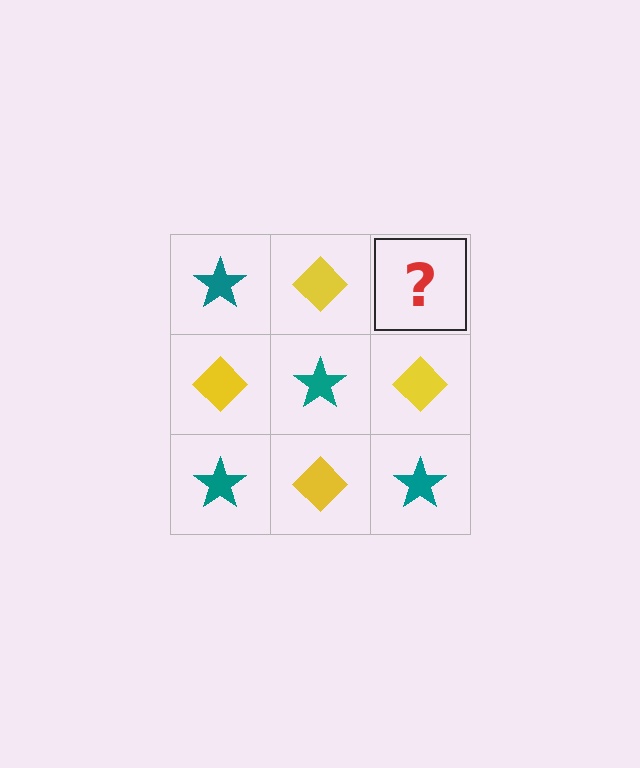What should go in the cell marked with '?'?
The missing cell should contain a teal star.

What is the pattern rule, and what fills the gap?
The rule is that it alternates teal star and yellow diamond in a checkerboard pattern. The gap should be filled with a teal star.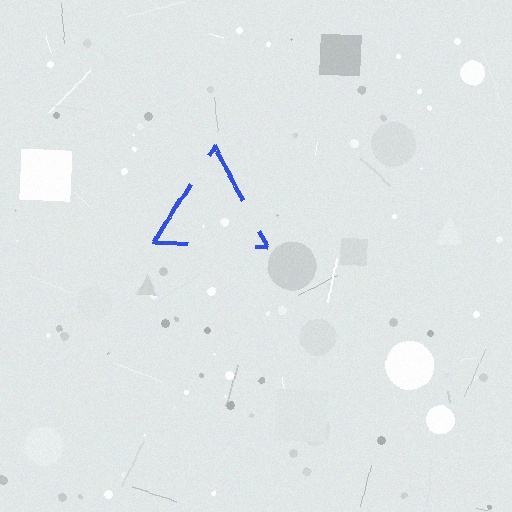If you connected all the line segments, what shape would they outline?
They would outline a triangle.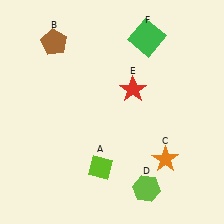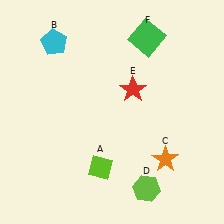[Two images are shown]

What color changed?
The pentagon (B) changed from brown in Image 1 to cyan in Image 2.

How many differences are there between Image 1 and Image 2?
There is 1 difference between the two images.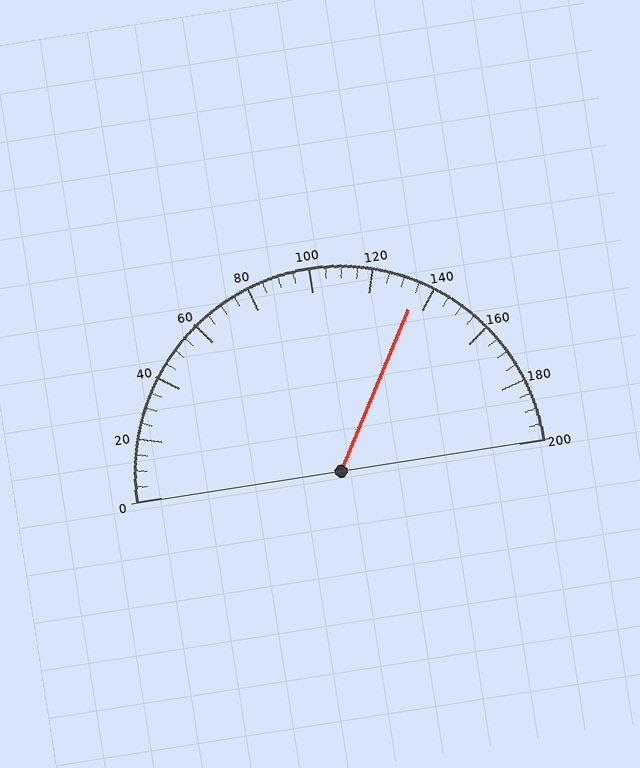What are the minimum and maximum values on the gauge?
The gauge ranges from 0 to 200.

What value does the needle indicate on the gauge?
The needle indicates approximately 135.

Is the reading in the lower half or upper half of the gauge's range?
The reading is in the upper half of the range (0 to 200).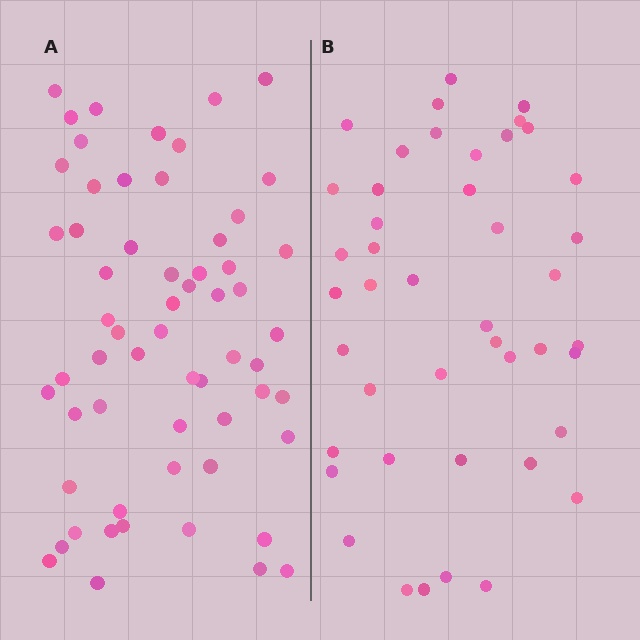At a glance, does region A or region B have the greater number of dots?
Region A (the left region) has more dots.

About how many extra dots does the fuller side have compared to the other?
Region A has approximately 15 more dots than region B.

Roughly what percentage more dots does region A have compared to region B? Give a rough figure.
About 35% more.